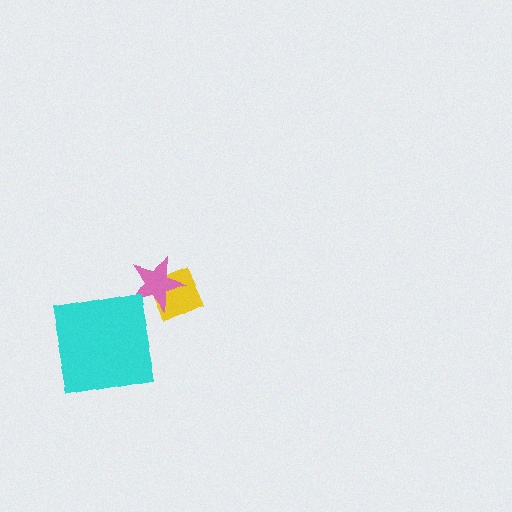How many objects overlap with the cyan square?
0 objects overlap with the cyan square.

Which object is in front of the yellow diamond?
The pink star is in front of the yellow diamond.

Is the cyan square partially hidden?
No, no other shape covers it.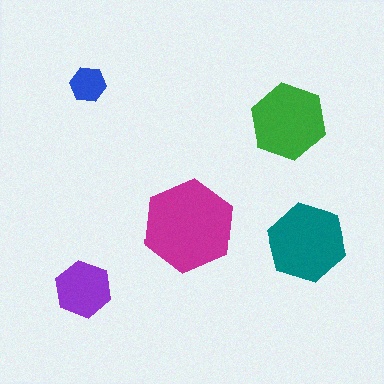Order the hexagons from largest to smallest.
the magenta one, the teal one, the green one, the purple one, the blue one.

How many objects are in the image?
There are 5 objects in the image.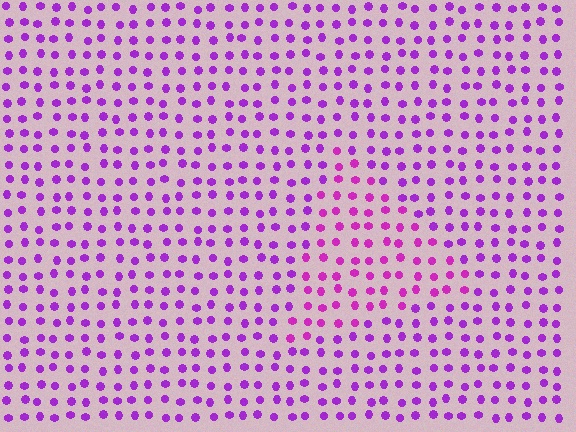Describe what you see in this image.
The image is filled with small purple elements in a uniform arrangement. A triangle-shaped region is visible where the elements are tinted to a slightly different hue, forming a subtle color boundary.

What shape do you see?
I see a triangle.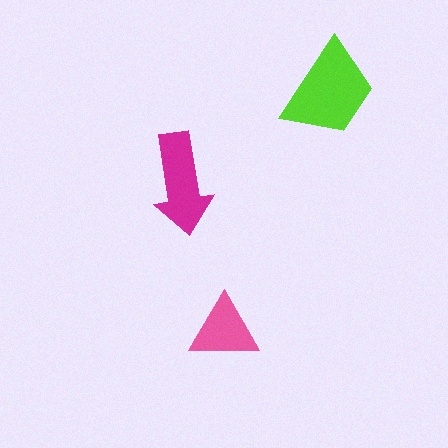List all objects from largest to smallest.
The lime trapezoid, the magenta arrow, the pink triangle.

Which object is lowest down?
The pink triangle is bottommost.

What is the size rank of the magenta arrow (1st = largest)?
2nd.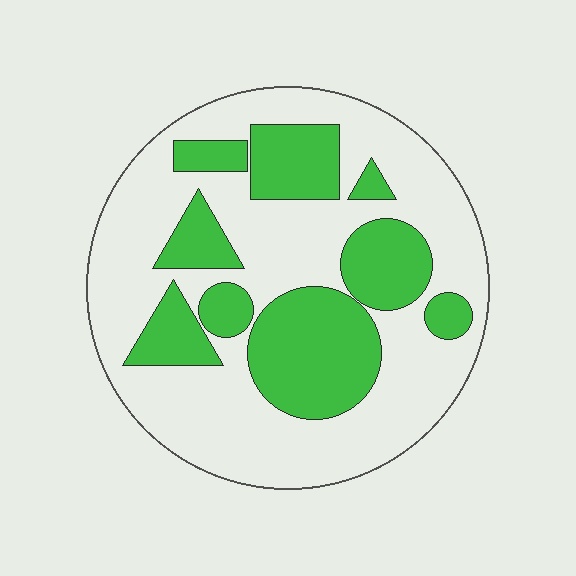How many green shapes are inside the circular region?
9.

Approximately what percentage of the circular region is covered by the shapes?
Approximately 35%.